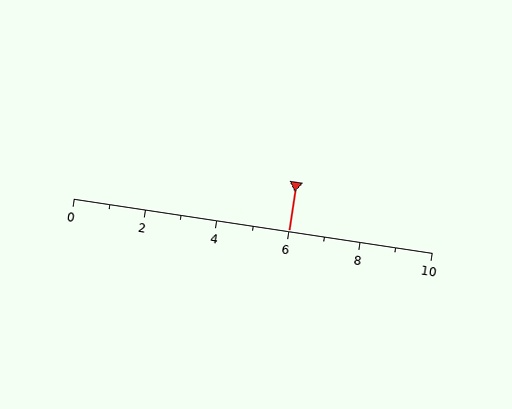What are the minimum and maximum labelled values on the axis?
The axis runs from 0 to 10.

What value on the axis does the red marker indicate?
The marker indicates approximately 6.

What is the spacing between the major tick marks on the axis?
The major ticks are spaced 2 apart.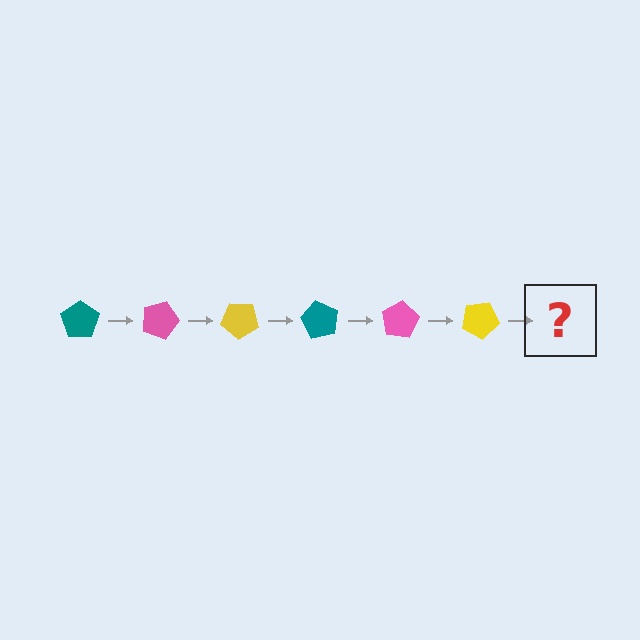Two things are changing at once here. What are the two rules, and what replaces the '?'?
The two rules are that it rotates 20 degrees each step and the color cycles through teal, pink, and yellow. The '?' should be a teal pentagon, rotated 120 degrees from the start.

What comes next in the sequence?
The next element should be a teal pentagon, rotated 120 degrees from the start.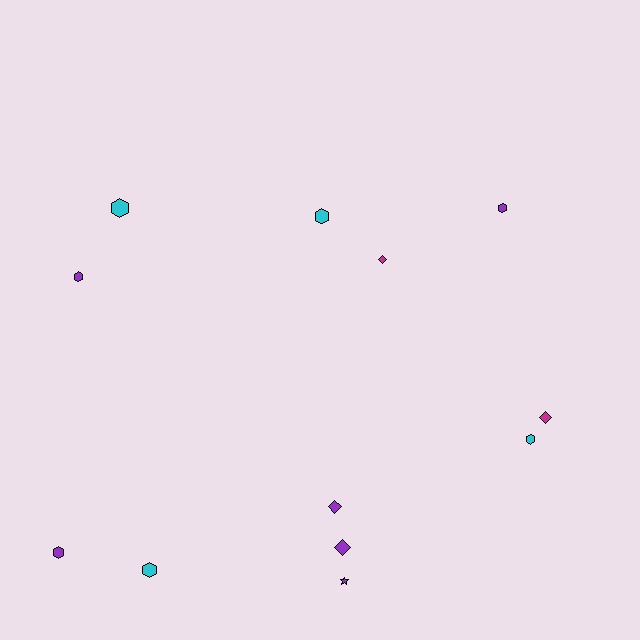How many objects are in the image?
There are 12 objects.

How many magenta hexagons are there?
There are no magenta hexagons.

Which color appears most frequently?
Purple, with 6 objects.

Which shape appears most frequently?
Hexagon, with 7 objects.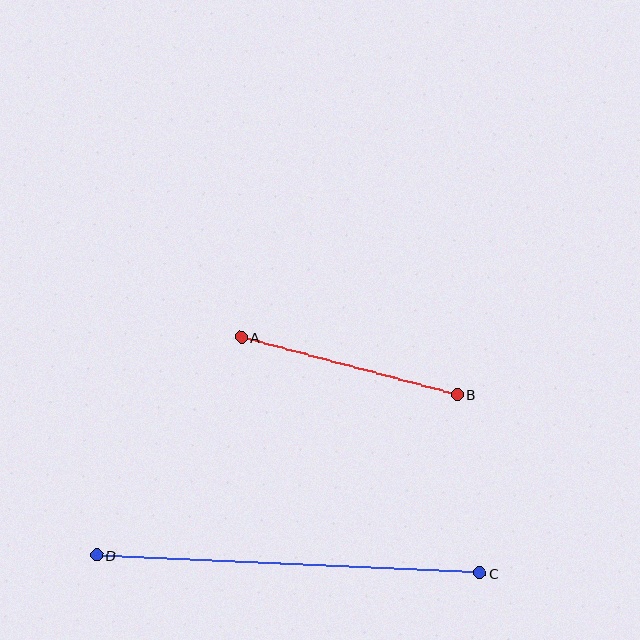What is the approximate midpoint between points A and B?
The midpoint is at approximately (349, 366) pixels.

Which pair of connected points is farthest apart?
Points C and D are farthest apart.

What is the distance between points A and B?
The distance is approximately 223 pixels.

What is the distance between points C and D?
The distance is approximately 384 pixels.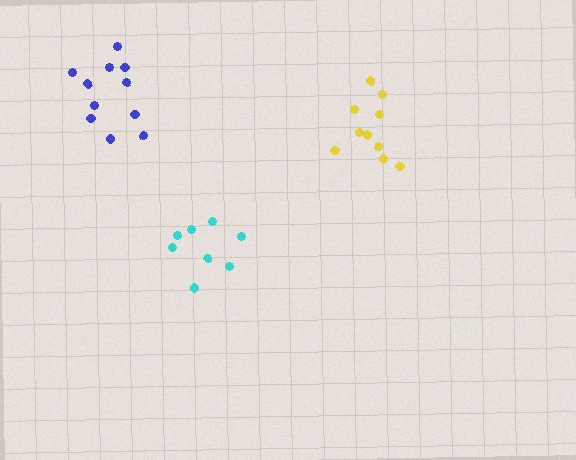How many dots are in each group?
Group 1: 8 dots, Group 2: 10 dots, Group 3: 11 dots (29 total).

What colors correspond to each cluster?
The clusters are colored: cyan, yellow, blue.